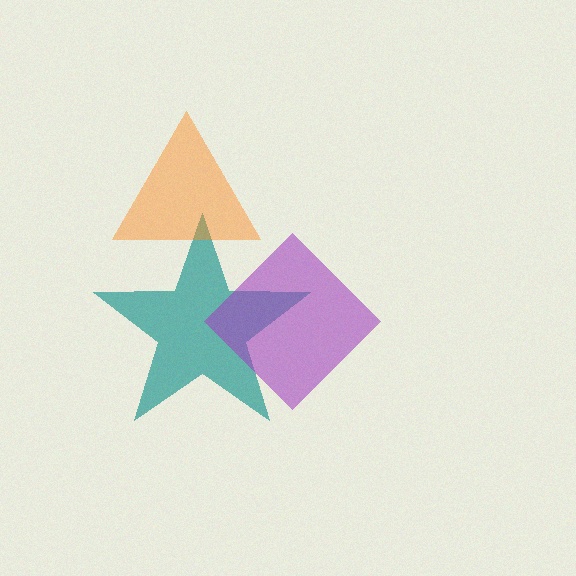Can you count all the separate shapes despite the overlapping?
Yes, there are 3 separate shapes.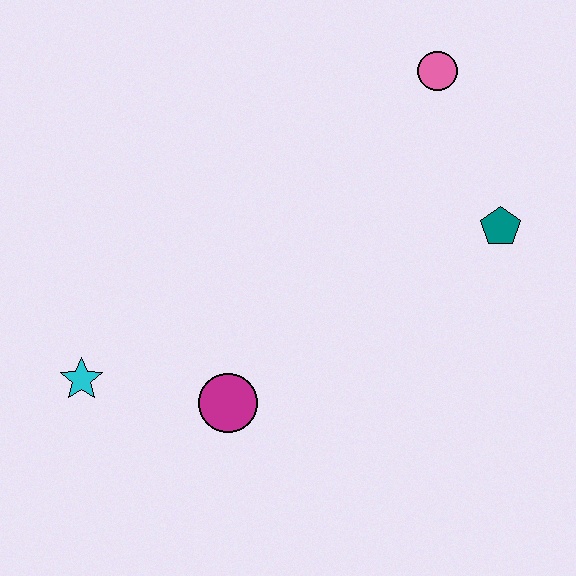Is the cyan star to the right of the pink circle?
No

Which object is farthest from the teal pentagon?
The cyan star is farthest from the teal pentagon.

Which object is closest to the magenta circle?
The cyan star is closest to the magenta circle.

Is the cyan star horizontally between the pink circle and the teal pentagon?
No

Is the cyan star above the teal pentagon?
No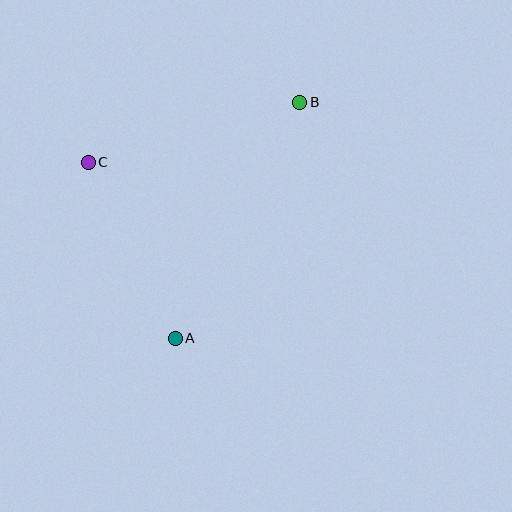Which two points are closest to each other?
Points A and C are closest to each other.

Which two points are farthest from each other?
Points A and B are farthest from each other.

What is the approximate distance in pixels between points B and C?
The distance between B and C is approximately 220 pixels.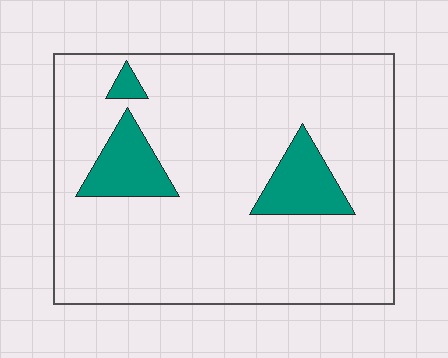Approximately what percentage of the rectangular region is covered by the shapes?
Approximately 10%.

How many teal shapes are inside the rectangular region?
3.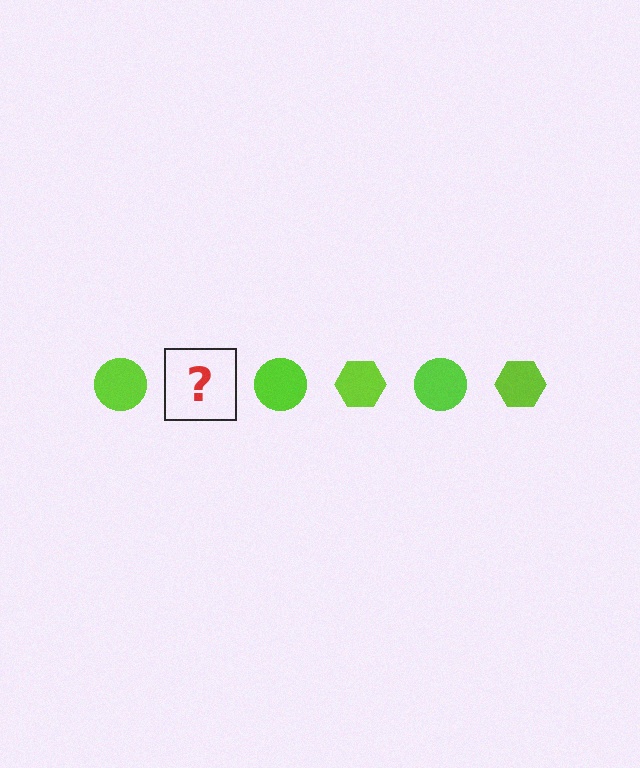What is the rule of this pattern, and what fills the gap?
The rule is that the pattern cycles through circle, hexagon shapes in lime. The gap should be filled with a lime hexagon.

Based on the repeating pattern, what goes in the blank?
The blank should be a lime hexagon.